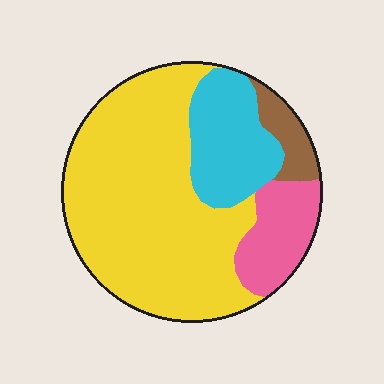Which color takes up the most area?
Yellow, at roughly 60%.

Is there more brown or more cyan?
Cyan.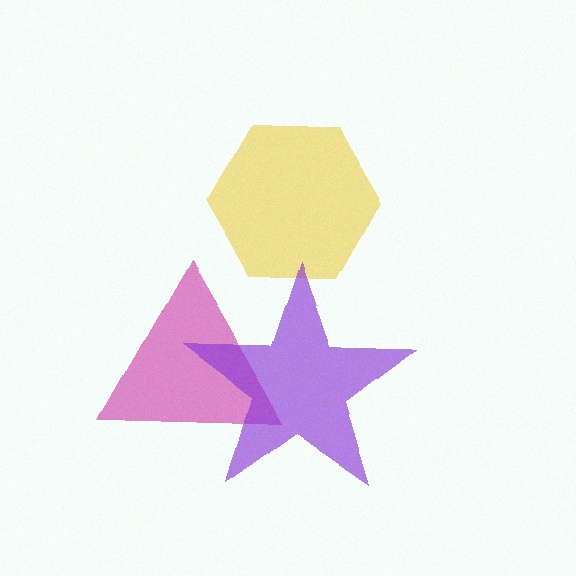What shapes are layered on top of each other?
The layered shapes are: a magenta triangle, a yellow hexagon, a purple star.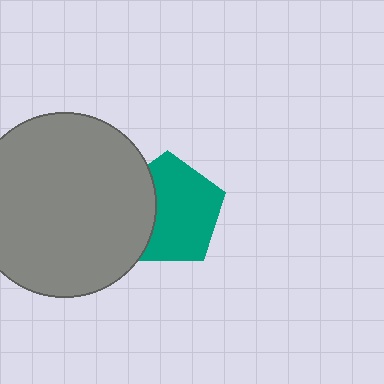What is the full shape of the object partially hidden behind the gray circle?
The partially hidden object is a teal pentagon.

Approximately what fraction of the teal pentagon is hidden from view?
Roughly 31% of the teal pentagon is hidden behind the gray circle.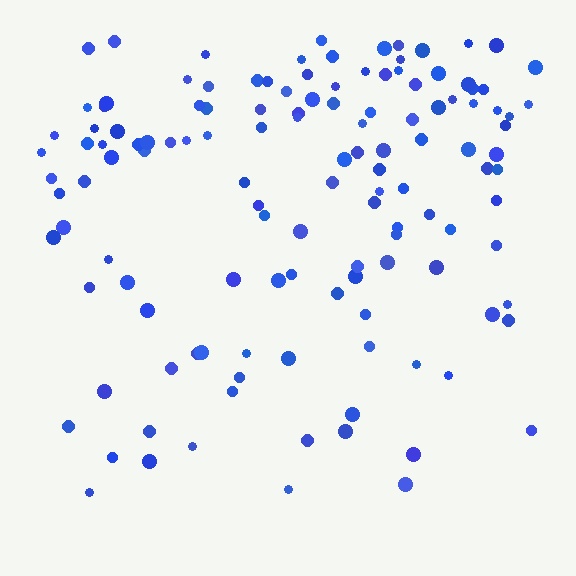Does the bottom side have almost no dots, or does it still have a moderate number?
Still a moderate number, just noticeably fewer than the top.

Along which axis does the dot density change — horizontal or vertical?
Vertical.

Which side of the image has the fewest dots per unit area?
The bottom.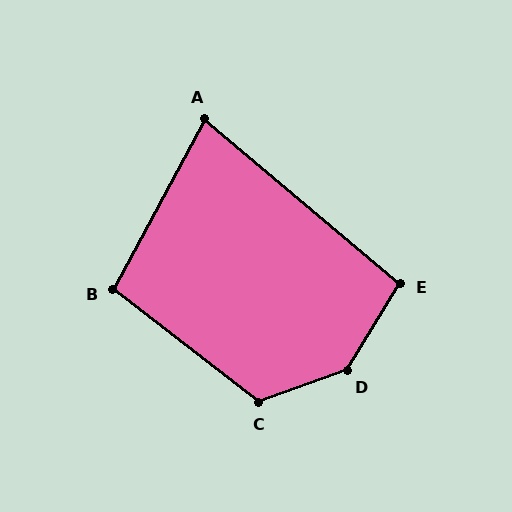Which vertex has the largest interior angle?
D, at approximately 141 degrees.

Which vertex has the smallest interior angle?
A, at approximately 78 degrees.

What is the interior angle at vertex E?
Approximately 99 degrees (obtuse).